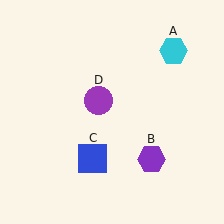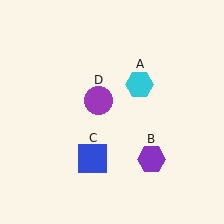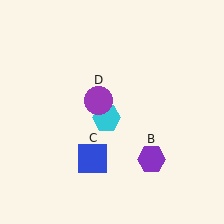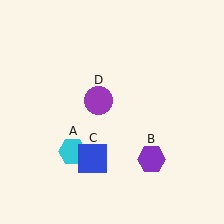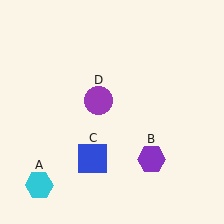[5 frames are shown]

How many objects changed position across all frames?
1 object changed position: cyan hexagon (object A).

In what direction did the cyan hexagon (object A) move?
The cyan hexagon (object A) moved down and to the left.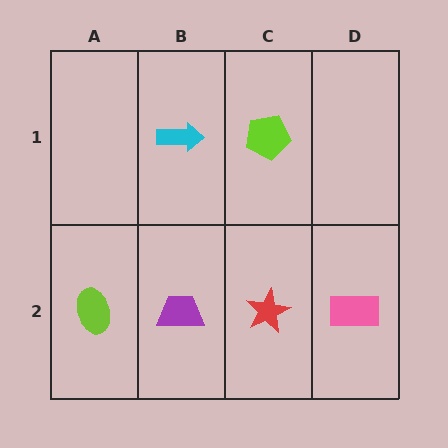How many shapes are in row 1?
2 shapes.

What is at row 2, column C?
A red star.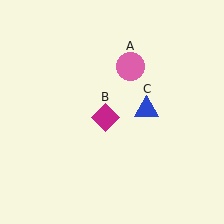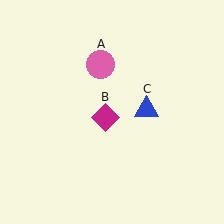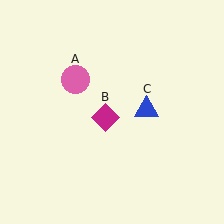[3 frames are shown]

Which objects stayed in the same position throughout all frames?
Magenta diamond (object B) and blue triangle (object C) remained stationary.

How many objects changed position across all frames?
1 object changed position: pink circle (object A).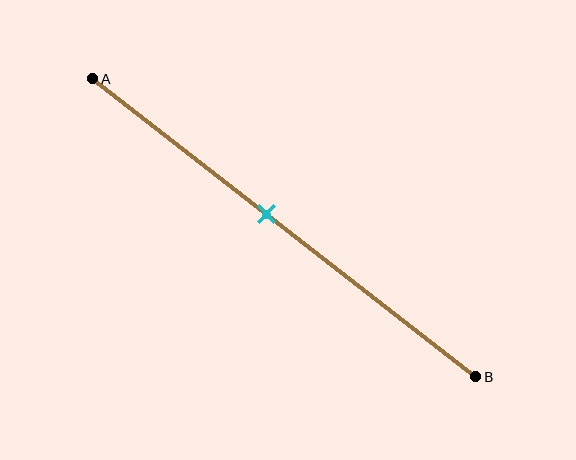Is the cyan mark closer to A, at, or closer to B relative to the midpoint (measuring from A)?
The cyan mark is closer to point A than the midpoint of segment AB.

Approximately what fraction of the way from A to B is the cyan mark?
The cyan mark is approximately 45% of the way from A to B.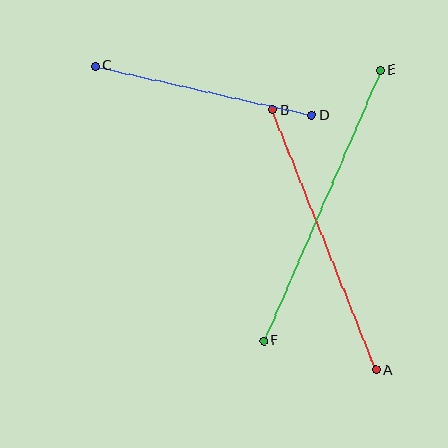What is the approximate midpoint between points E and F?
The midpoint is at approximately (322, 206) pixels.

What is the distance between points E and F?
The distance is approximately 294 pixels.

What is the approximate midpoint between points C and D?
The midpoint is at approximately (203, 91) pixels.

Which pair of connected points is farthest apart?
Points E and F are farthest apart.